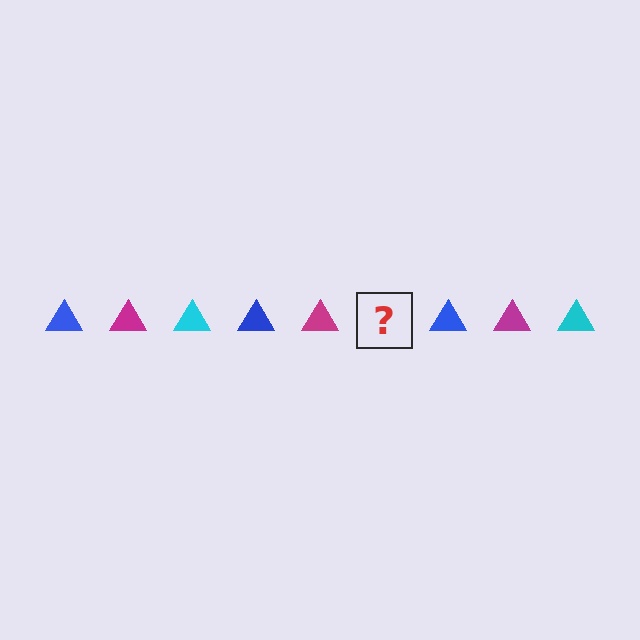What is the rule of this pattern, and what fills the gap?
The rule is that the pattern cycles through blue, magenta, cyan triangles. The gap should be filled with a cyan triangle.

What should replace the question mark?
The question mark should be replaced with a cyan triangle.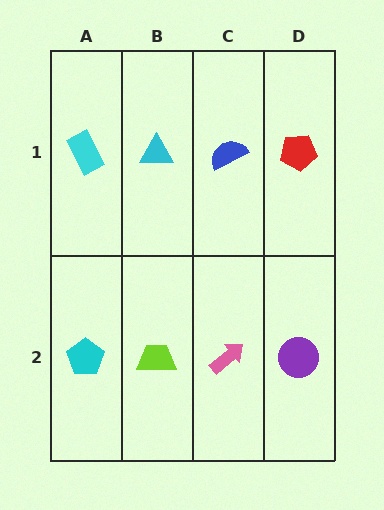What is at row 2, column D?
A purple circle.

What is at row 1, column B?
A cyan triangle.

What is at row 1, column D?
A red pentagon.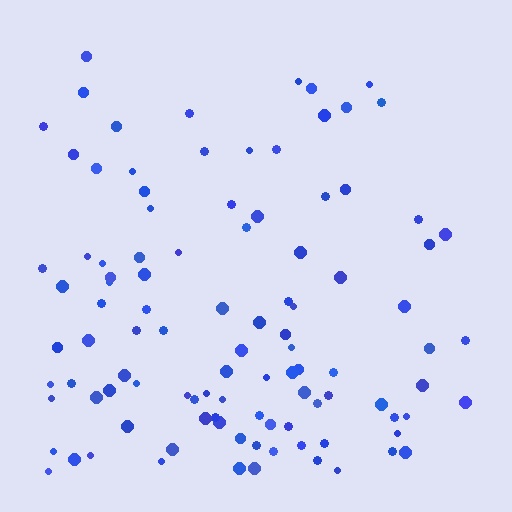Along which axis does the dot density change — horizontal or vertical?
Vertical.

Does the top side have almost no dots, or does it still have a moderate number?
Still a moderate number, just noticeably fewer than the bottom.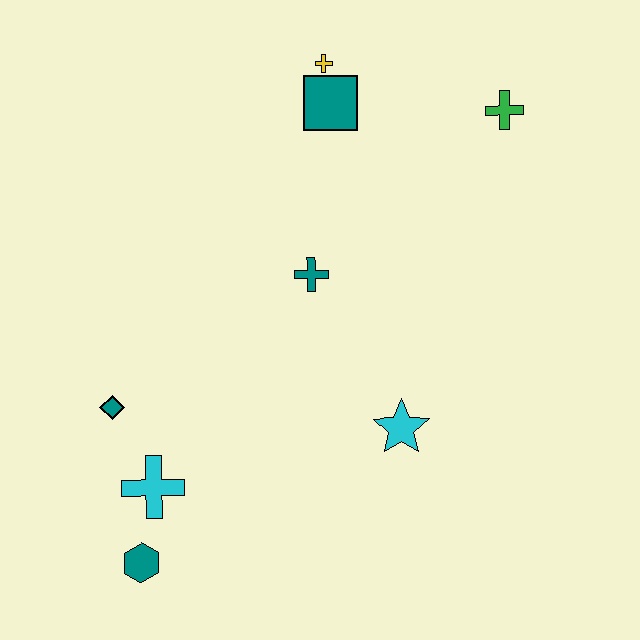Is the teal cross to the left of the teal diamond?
No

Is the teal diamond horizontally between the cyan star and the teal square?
No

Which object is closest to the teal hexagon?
The cyan cross is closest to the teal hexagon.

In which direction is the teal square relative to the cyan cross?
The teal square is above the cyan cross.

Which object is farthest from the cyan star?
The yellow cross is farthest from the cyan star.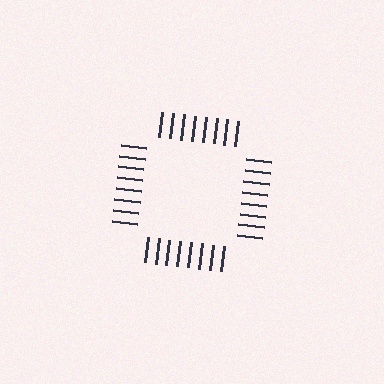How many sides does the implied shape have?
4 sides — the line-ends trace a square.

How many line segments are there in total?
32 — 8 along each of the 4 edges.